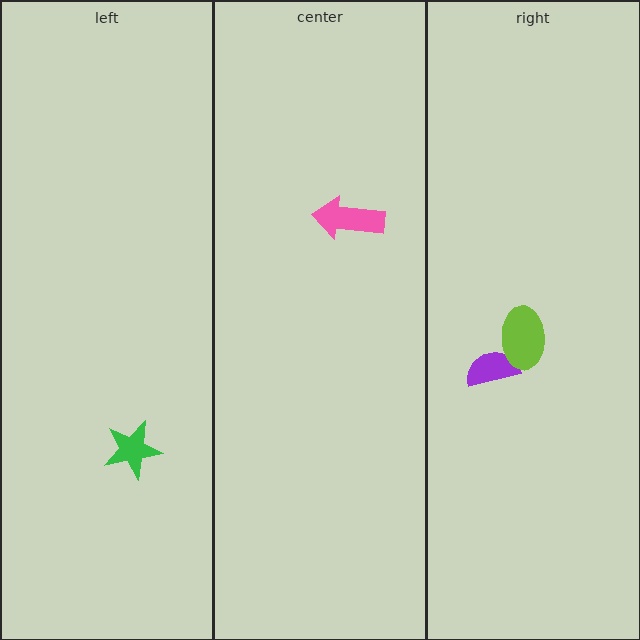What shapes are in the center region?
The pink arrow.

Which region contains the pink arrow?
The center region.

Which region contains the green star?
The left region.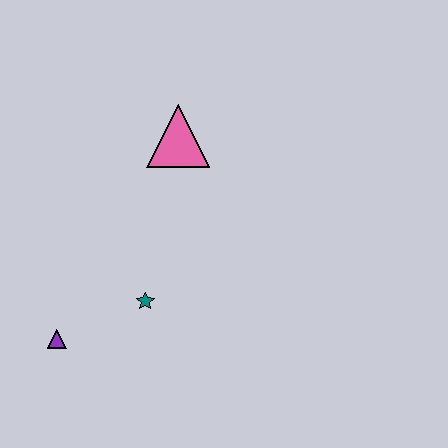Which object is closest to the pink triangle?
The teal star is closest to the pink triangle.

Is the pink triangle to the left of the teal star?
No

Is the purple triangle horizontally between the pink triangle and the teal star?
No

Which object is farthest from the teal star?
The pink triangle is farthest from the teal star.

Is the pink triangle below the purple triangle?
No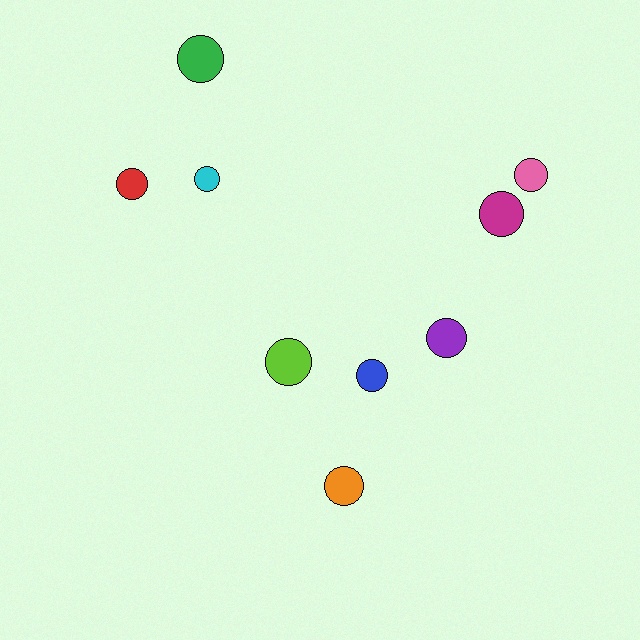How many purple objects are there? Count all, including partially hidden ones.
There is 1 purple object.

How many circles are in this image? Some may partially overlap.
There are 9 circles.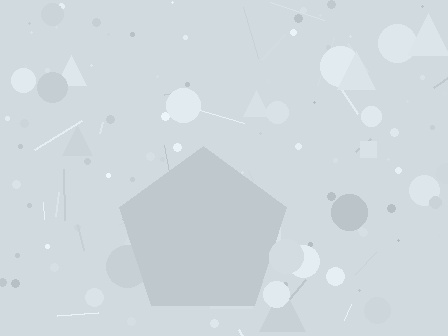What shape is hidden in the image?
A pentagon is hidden in the image.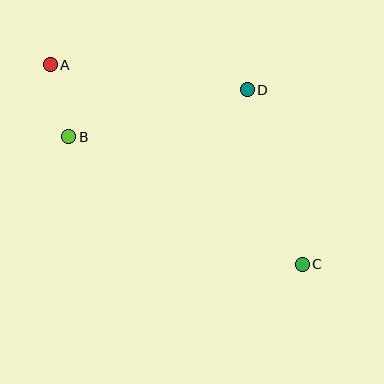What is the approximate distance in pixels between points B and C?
The distance between B and C is approximately 266 pixels.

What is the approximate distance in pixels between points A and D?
The distance between A and D is approximately 199 pixels.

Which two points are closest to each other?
Points A and B are closest to each other.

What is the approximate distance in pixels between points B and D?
The distance between B and D is approximately 185 pixels.